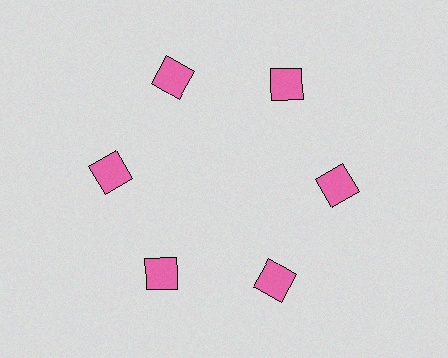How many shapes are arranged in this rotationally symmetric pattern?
There are 6 shapes, arranged in 6 groups of 1.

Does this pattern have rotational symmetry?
Yes, this pattern has 6-fold rotational symmetry. It looks the same after rotating 60 degrees around the center.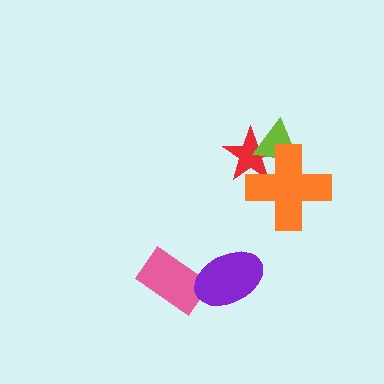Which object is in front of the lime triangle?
The orange cross is in front of the lime triangle.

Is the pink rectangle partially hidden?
Yes, it is partially covered by another shape.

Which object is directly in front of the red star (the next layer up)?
The lime triangle is directly in front of the red star.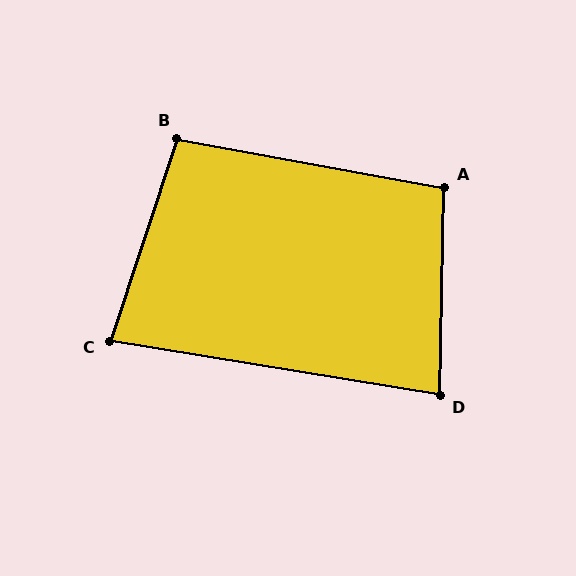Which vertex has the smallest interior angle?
C, at approximately 81 degrees.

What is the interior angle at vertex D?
Approximately 82 degrees (acute).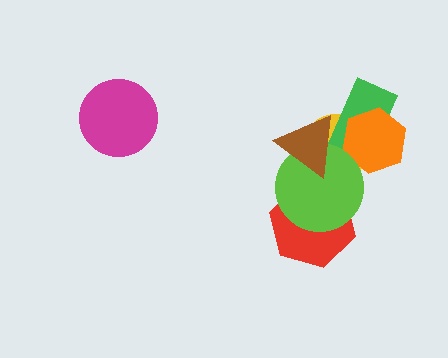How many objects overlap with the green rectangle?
3 objects overlap with the green rectangle.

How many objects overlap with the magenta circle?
0 objects overlap with the magenta circle.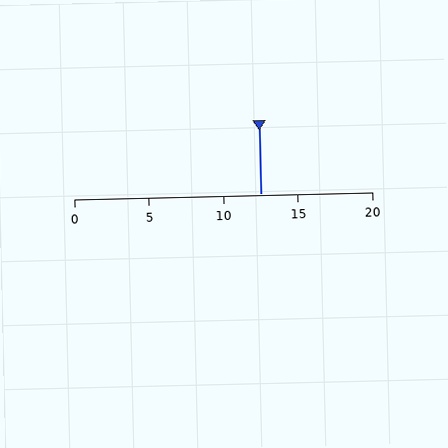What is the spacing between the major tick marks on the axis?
The major ticks are spaced 5 apart.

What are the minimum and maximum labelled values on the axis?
The axis runs from 0 to 20.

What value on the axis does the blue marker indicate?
The marker indicates approximately 12.5.